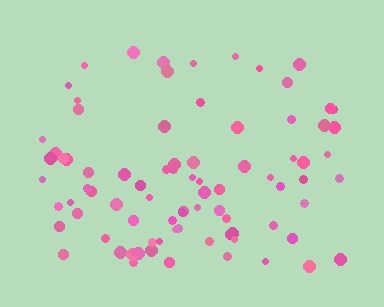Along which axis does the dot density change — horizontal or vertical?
Vertical.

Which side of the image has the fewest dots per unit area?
The top.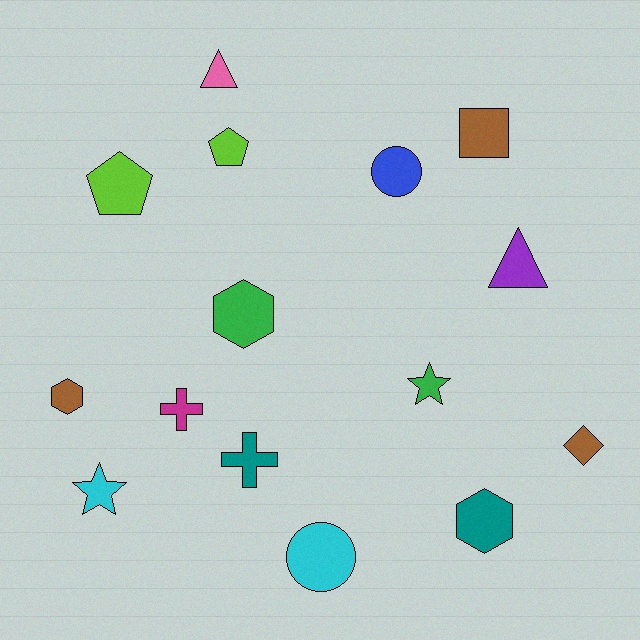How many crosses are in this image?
There are 2 crosses.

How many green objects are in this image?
There are 2 green objects.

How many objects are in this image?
There are 15 objects.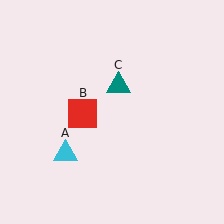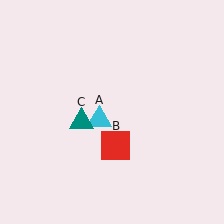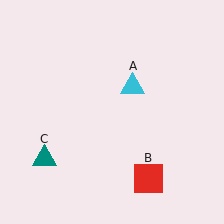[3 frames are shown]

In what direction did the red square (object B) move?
The red square (object B) moved down and to the right.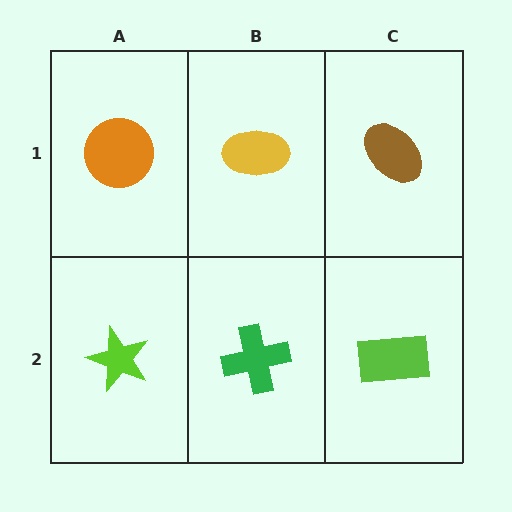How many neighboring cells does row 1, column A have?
2.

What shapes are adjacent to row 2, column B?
A yellow ellipse (row 1, column B), a lime star (row 2, column A), a lime rectangle (row 2, column C).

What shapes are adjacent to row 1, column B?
A green cross (row 2, column B), an orange circle (row 1, column A), a brown ellipse (row 1, column C).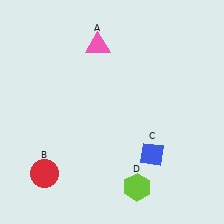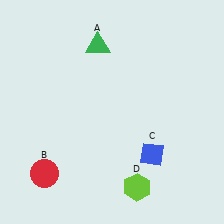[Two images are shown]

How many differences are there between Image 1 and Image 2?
There is 1 difference between the two images.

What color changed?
The triangle (A) changed from pink in Image 1 to green in Image 2.